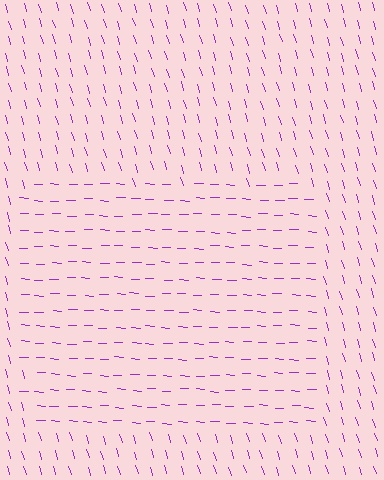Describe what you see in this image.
The image is filled with small purple line segments. A rectangle region in the image has lines oriented differently from the surrounding lines, creating a visible texture boundary.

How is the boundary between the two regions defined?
The boundary is defined purely by a change in line orientation (approximately 70 degrees difference). All lines are the same color and thickness.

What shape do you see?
I see a rectangle.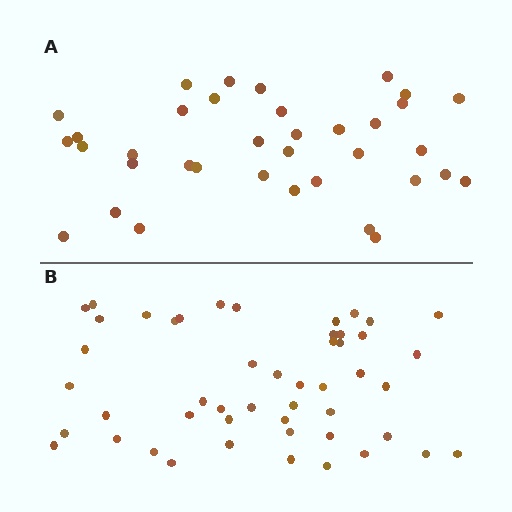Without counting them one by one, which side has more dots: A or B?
Region B (the bottom region) has more dots.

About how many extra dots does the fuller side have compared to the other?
Region B has approximately 15 more dots than region A.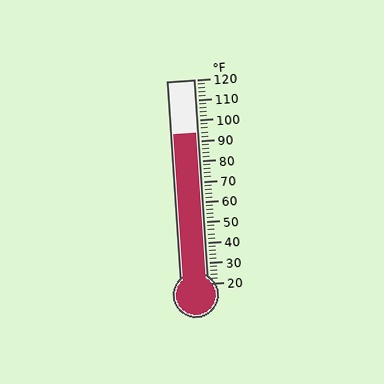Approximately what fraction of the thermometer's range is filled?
The thermometer is filled to approximately 75% of its range.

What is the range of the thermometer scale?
The thermometer scale ranges from 20°F to 120°F.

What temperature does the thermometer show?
The thermometer shows approximately 94°F.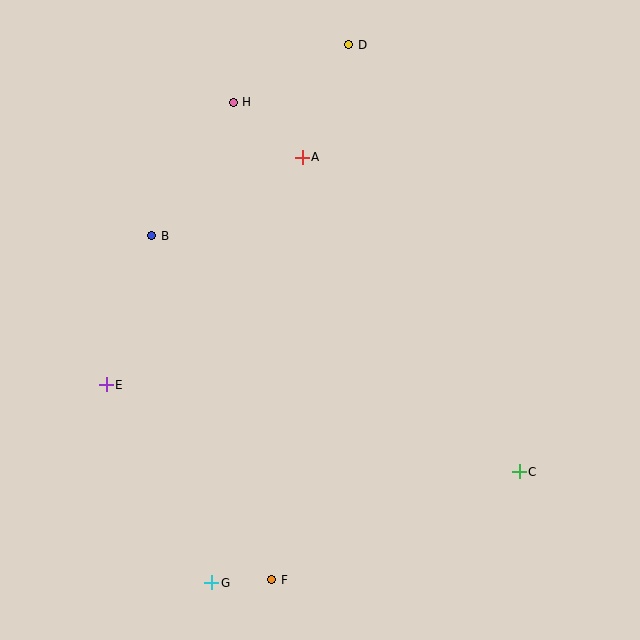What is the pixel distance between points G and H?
The distance between G and H is 481 pixels.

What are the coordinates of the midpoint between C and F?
The midpoint between C and F is at (395, 526).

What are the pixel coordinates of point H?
Point H is at (233, 102).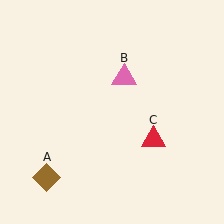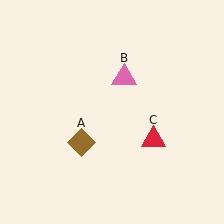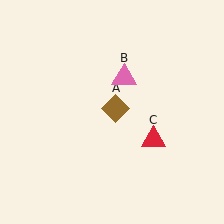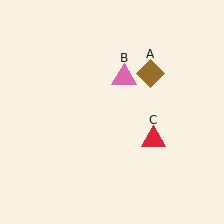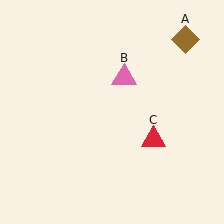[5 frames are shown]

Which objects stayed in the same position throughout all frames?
Pink triangle (object B) and red triangle (object C) remained stationary.